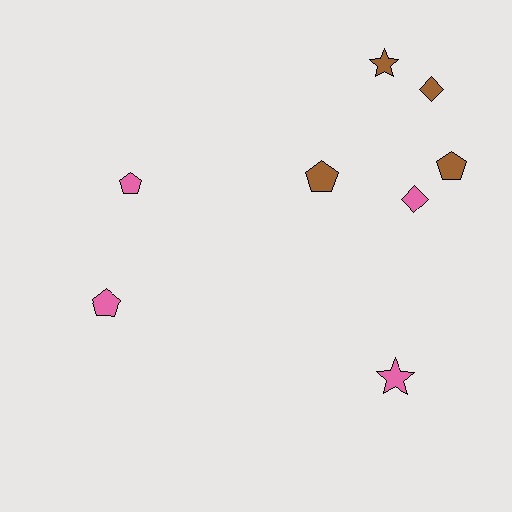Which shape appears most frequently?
Pentagon, with 4 objects.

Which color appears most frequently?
Pink, with 4 objects.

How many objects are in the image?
There are 8 objects.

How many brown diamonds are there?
There is 1 brown diamond.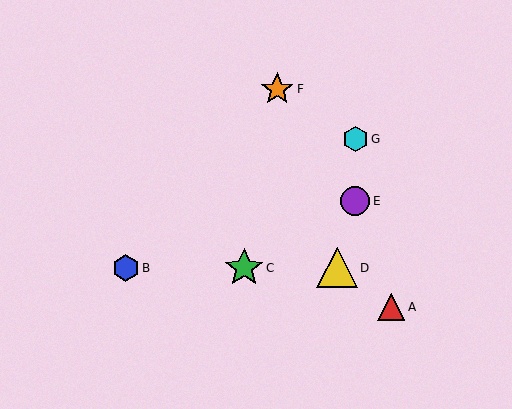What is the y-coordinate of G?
Object G is at y≈139.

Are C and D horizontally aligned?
Yes, both are at y≈268.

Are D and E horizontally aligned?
No, D is at y≈268 and E is at y≈201.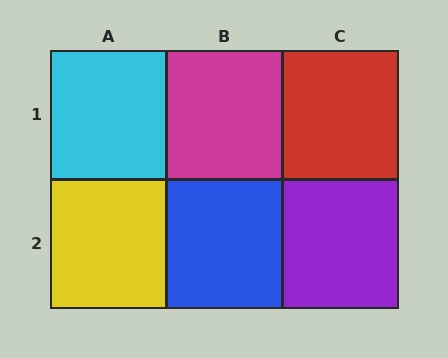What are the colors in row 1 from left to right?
Cyan, magenta, red.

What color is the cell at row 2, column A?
Yellow.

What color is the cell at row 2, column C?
Purple.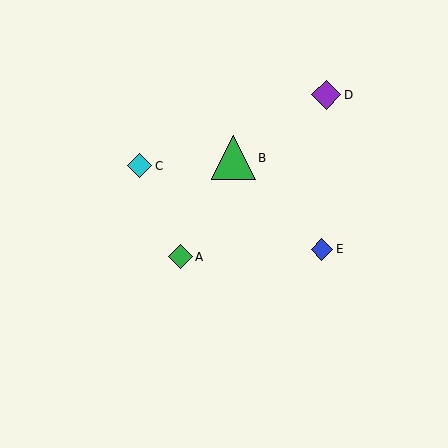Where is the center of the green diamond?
The center of the green diamond is at (180, 257).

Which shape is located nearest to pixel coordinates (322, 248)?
The blue diamond (labeled E) at (322, 249) is nearest to that location.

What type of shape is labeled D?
Shape D is a purple diamond.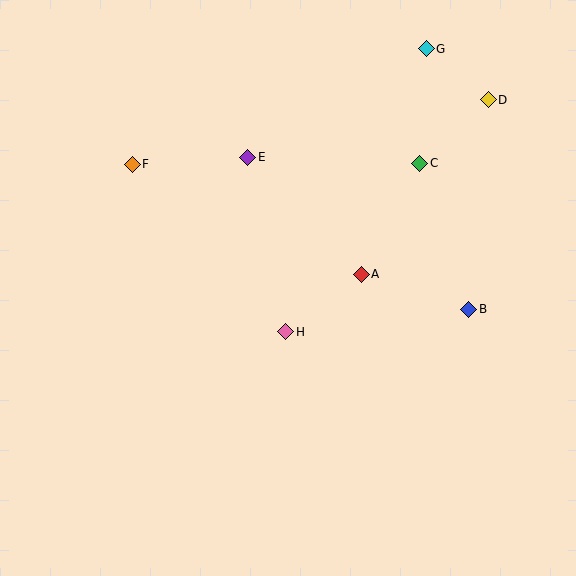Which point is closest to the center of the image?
Point H at (286, 332) is closest to the center.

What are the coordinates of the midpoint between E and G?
The midpoint between E and G is at (337, 103).